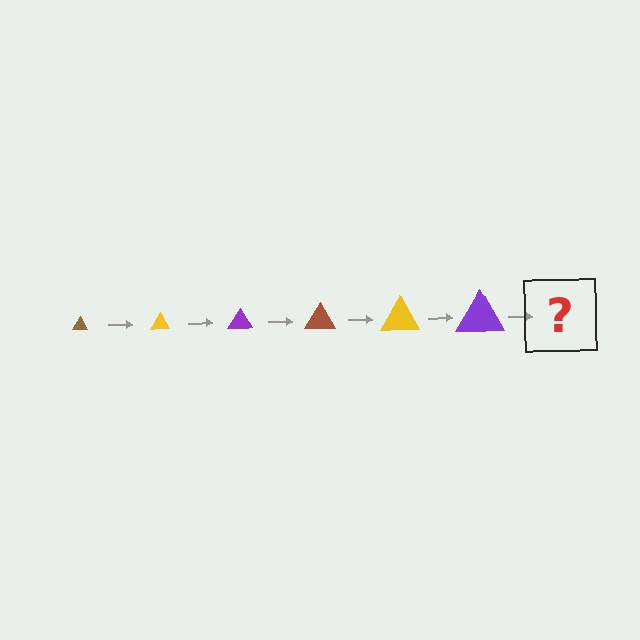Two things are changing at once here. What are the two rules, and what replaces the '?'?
The two rules are that the triangle grows larger each step and the color cycles through brown, yellow, and purple. The '?' should be a brown triangle, larger than the previous one.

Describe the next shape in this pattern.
It should be a brown triangle, larger than the previous one.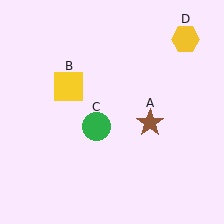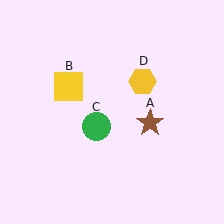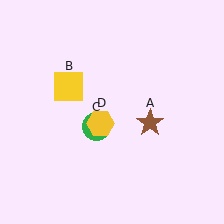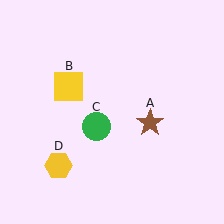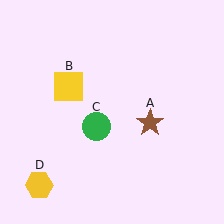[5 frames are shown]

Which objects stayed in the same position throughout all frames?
Brown star (object A) and yellow square (object B) and green circle (object C) remained stationary.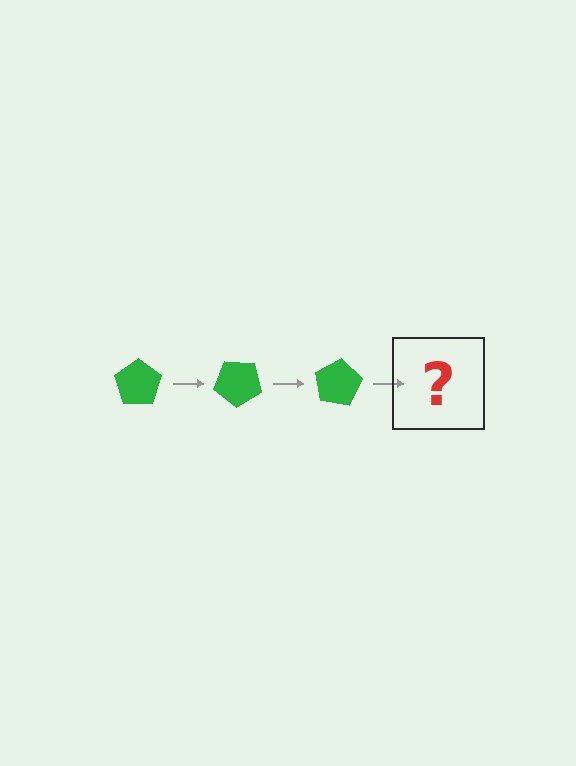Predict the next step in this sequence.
The next step is a green pentagon rotated 120 degrees.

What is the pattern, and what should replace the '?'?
The pattern is that the pentagon rotates 40 degrees each step. The '?' should be a green pentagon rotated 120 degrees.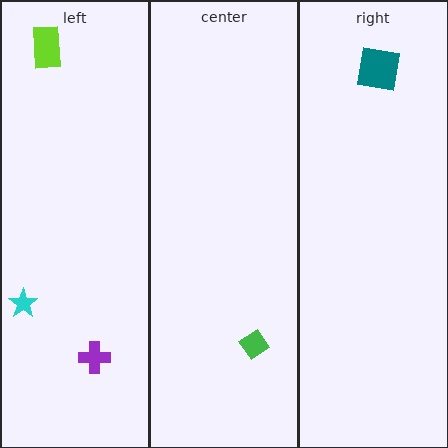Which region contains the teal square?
The right region.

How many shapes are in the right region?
1.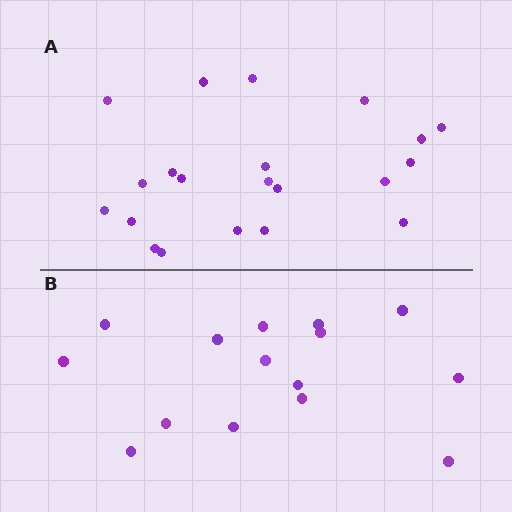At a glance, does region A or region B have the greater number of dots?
Region A (the top region) has more dots.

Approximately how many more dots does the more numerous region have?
Region A has about 6 more dots than region B.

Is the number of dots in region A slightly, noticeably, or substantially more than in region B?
Region A has noticeably more, but not dramatically so. The ratio is roughly 1.4 to 1.